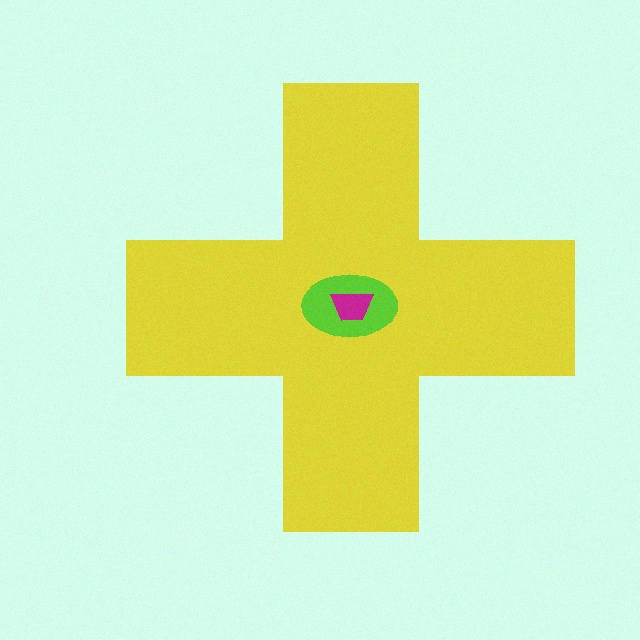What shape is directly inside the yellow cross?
The lime ellipse.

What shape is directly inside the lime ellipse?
The magenta trapezoid.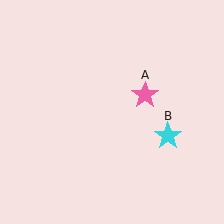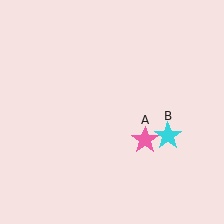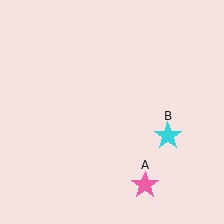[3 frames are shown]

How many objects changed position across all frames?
1 object changed position: pink star (object A).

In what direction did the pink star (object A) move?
The pink star (object A) moved down.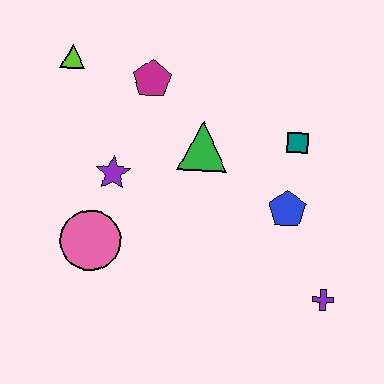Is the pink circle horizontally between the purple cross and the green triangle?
No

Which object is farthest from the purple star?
The purple cross is farthest from the purple star.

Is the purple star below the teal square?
Yes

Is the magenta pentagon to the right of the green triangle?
No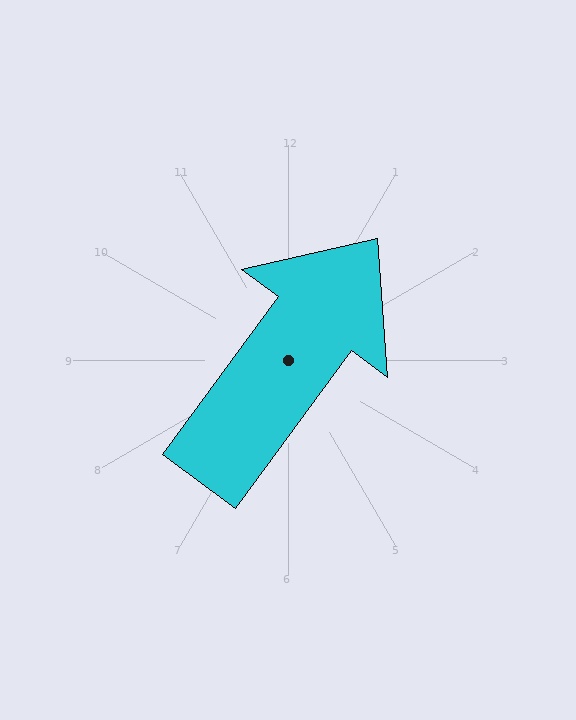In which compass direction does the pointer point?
Northeast.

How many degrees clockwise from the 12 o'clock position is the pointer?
Approximately 36 degrees.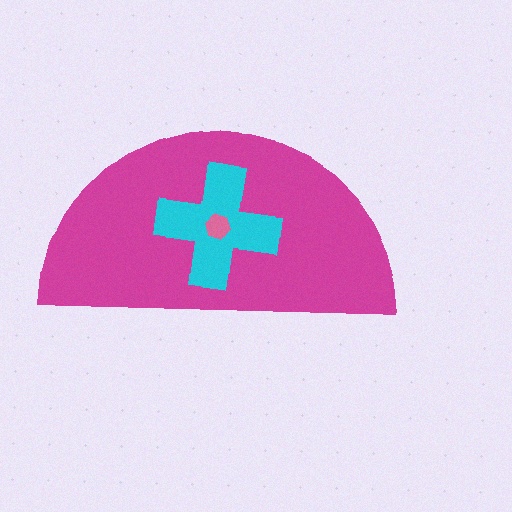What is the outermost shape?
The magenta semicircle.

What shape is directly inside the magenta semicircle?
The cyan cross.